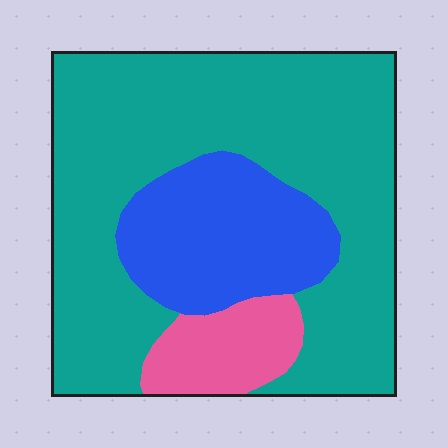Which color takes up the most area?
Teal, at roughly 70%.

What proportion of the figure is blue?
Blue takes up about one fifth (1/5) of the figure.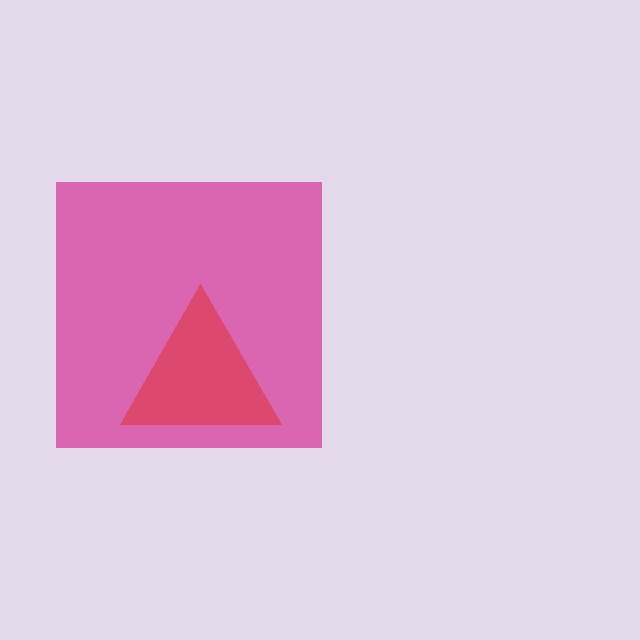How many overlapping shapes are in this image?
There are 2 overlapping shapes in the image.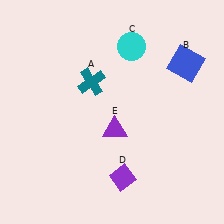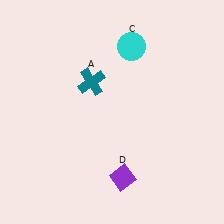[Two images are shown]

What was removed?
The blue square (B), the purple triangle (E) were removed in Image 2.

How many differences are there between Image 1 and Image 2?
There are 2 differences between the two images.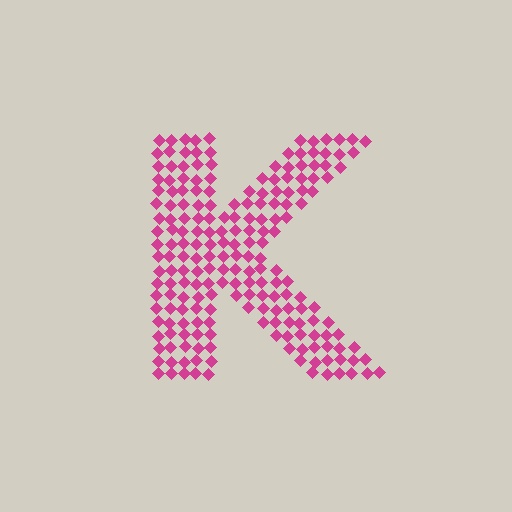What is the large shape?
The large shape is the letter K.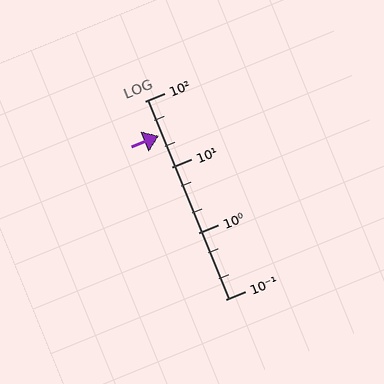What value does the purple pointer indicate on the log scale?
The pointer indicates approximately 30.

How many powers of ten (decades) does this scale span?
The scale spans 3 decades, from 0.1 to 100.